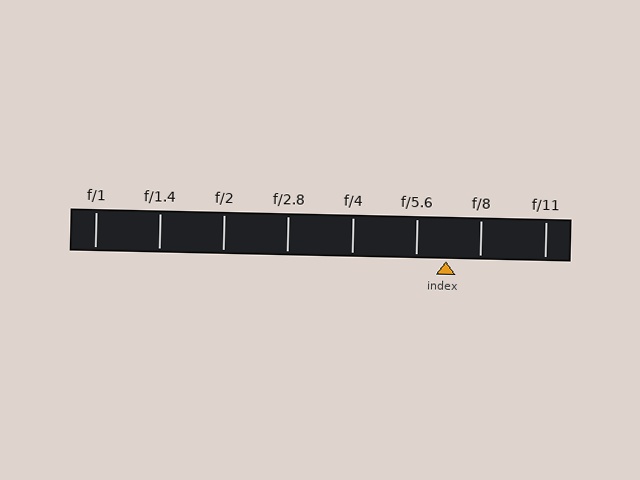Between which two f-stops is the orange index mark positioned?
The index mark is between f/5.6 and f/8.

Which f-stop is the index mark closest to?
The index mark is closest to f/5.6.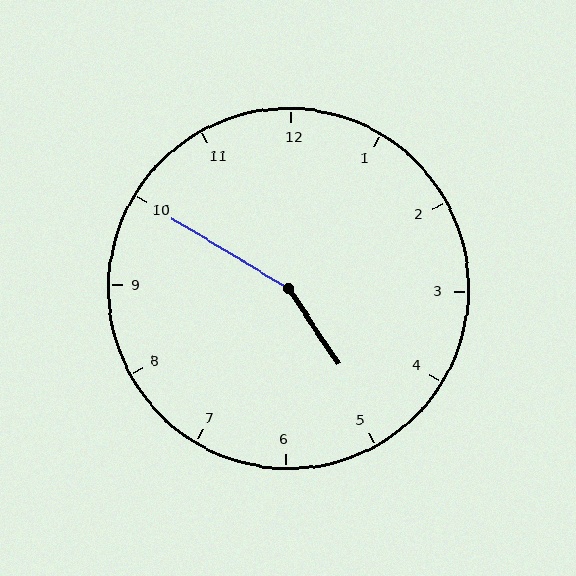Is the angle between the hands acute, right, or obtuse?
It is obtuse.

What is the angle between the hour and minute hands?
Approximately 155 degrees.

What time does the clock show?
4:50.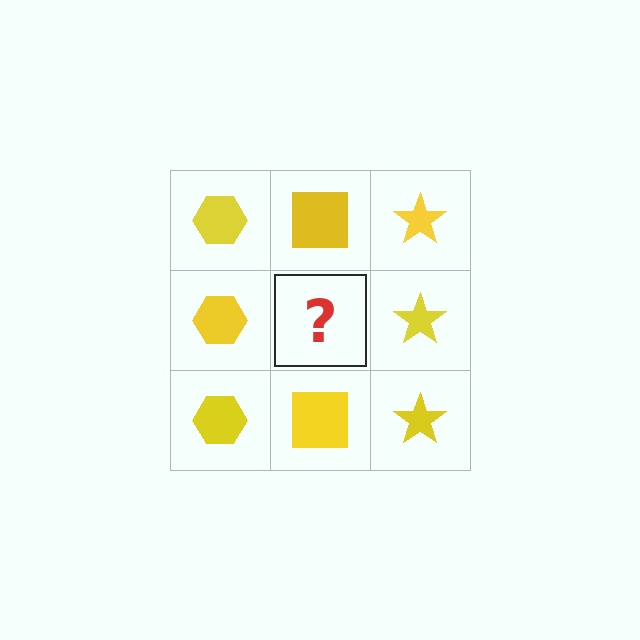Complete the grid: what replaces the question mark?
The question mark should be replaced with a yellow square.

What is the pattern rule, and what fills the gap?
The rule is that each column has a consistent shape. The gap should be filled with a yellow square.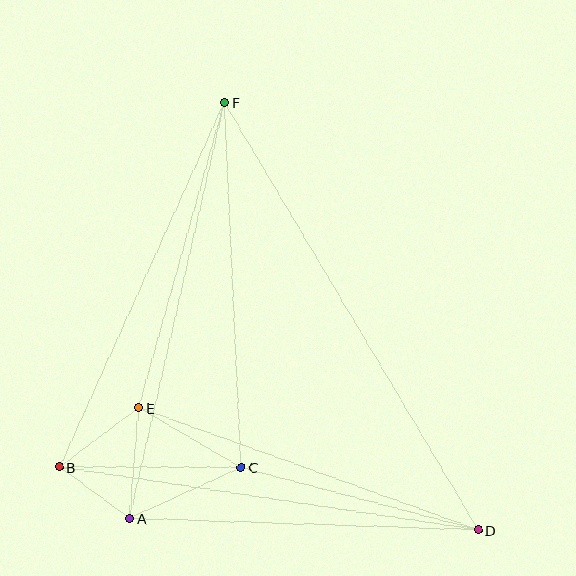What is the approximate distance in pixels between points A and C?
The distance between A and C is approximately 123 pixels.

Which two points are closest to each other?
Points A and B are closest to each other.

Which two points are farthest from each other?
Points D and F are farthest from each other.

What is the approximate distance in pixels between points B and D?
The distance between B and D is approximately 423 pixels.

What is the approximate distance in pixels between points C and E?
The distance between C and E is approximately 118 pixels.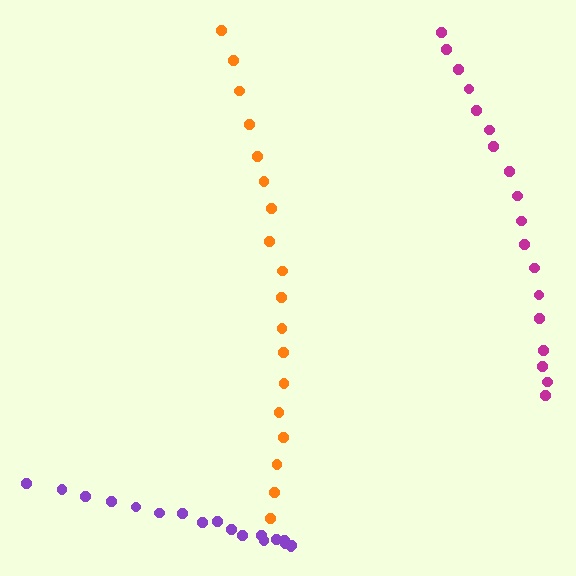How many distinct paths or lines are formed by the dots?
There are 3 distinct paths.